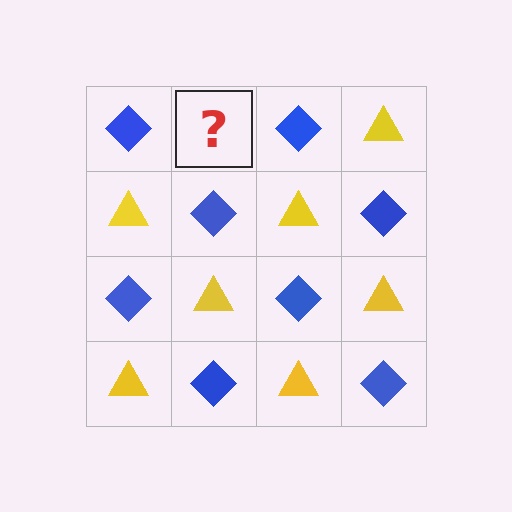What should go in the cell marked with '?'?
The missing cell should contain a yellow triangle.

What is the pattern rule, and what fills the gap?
The rule is that it alternates blue diamond and yellow triangle in a checkerboard pattern. The gap should be filled with a yellow triangle.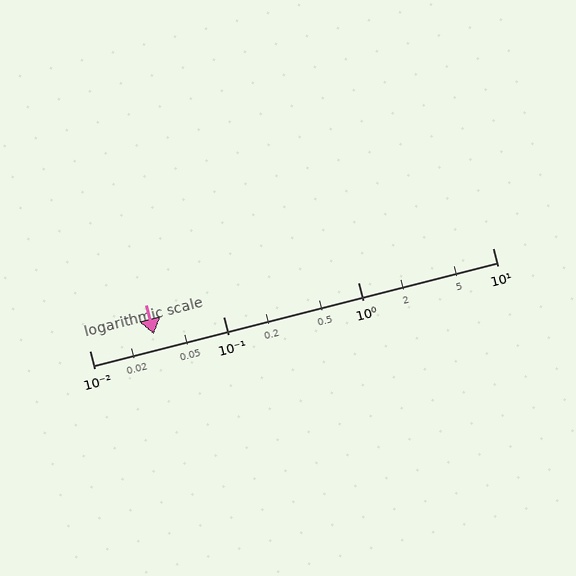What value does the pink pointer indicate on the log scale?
The pointer indicates approximately 0.03.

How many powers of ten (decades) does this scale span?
The scale spans 3 decades, from 0.01 to 10.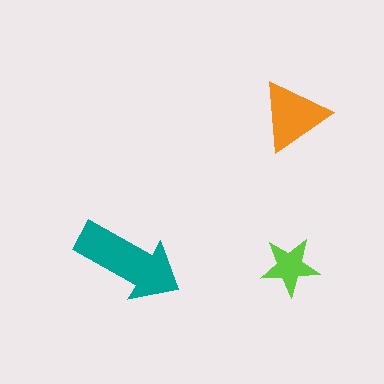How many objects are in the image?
There are 3 objects in the image.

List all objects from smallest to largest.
The lime star, the orange triangle, the teal arrow.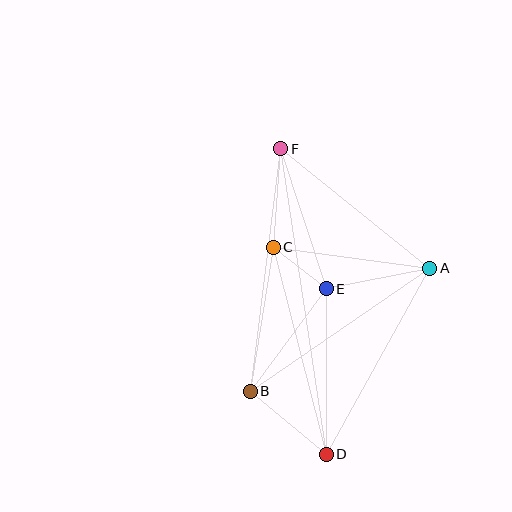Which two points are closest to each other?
Points C and E are closest to each other.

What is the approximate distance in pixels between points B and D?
The distance between B and D is approximately 98 pixels.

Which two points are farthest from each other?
Points D and F are farthest from each other.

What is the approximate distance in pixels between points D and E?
The distance between D and E is approximately 166 pixels.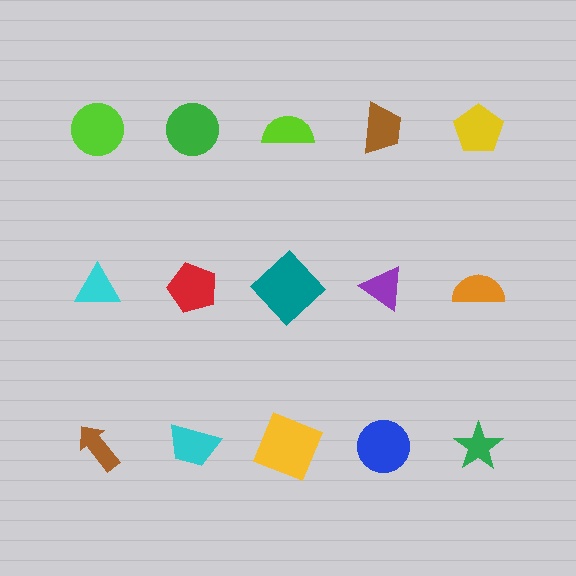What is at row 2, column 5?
An orange semicircle.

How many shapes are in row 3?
5 shapes.